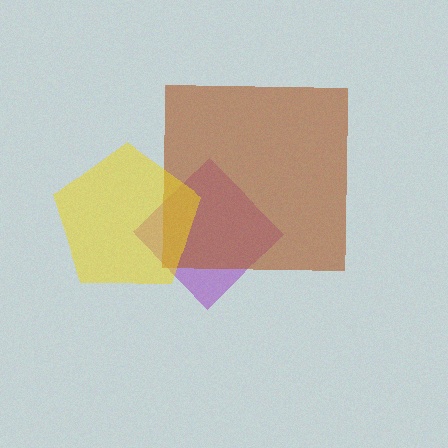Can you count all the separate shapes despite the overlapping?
Yes, there are 3 separate shapes.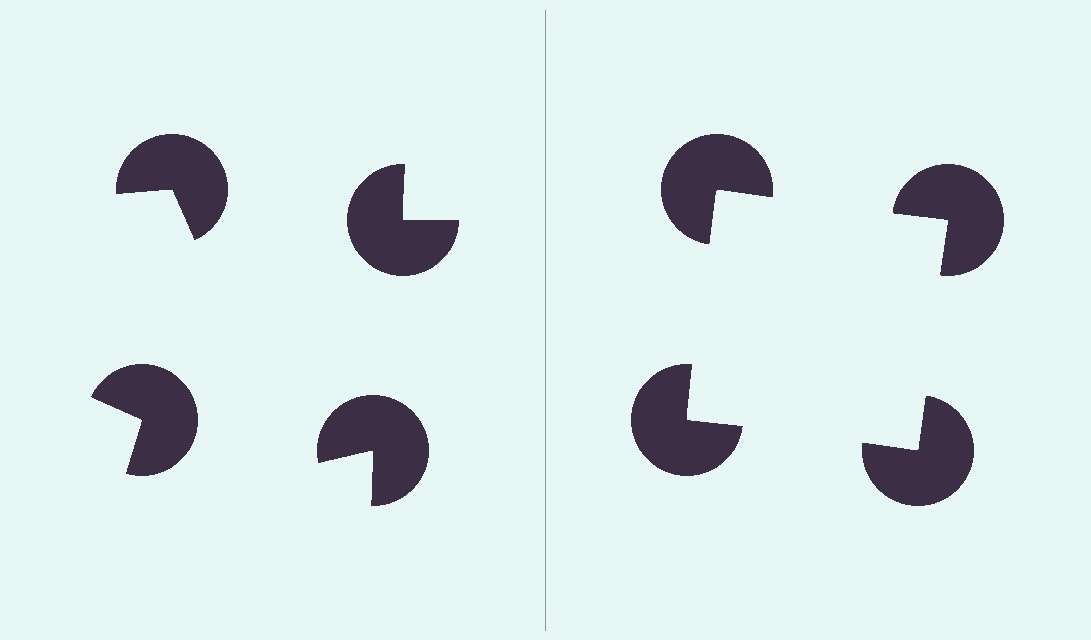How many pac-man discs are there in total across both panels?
8 — 4 on each side.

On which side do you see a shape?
An illusory square appears on the right side. On the left side the wedge cuts are rotated, so no coherent shape forms.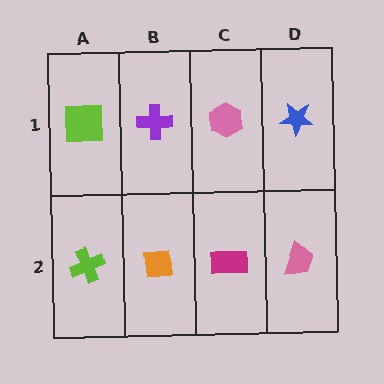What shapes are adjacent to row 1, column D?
A pink trapezoid (row 2, column D), a pink hexagon (row 1, column C).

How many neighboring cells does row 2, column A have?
2.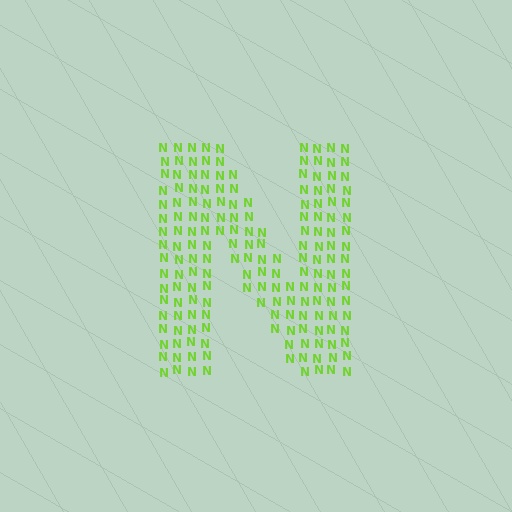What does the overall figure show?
The overall figure shows the letter N.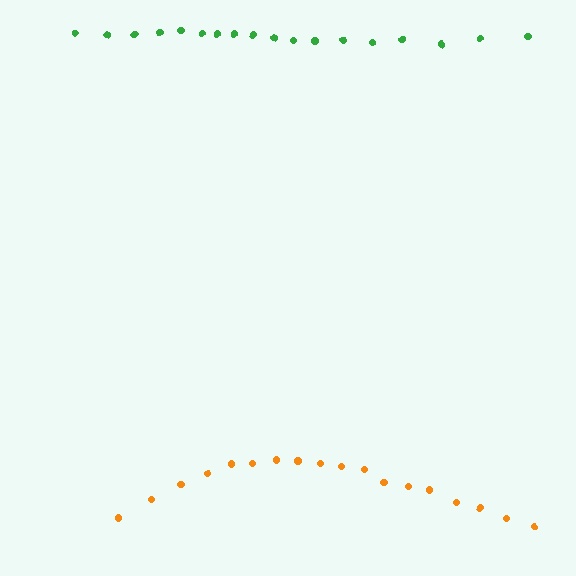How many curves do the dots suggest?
There are 2 distinct paths.